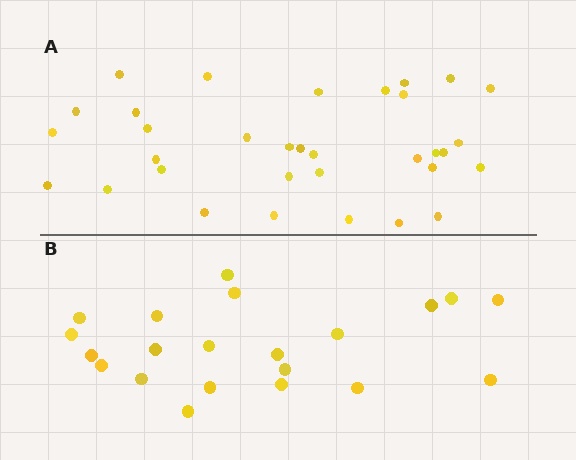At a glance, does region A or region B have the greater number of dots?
Region A (the top region) has more dots.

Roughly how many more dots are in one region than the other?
Region A has roughly 12 or so more dots than region B.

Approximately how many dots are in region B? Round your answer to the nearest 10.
About 20 dots. (The exact count is 21, which rounds to 20.)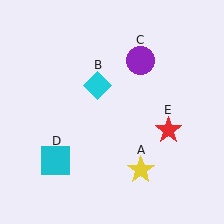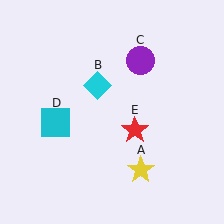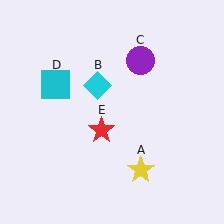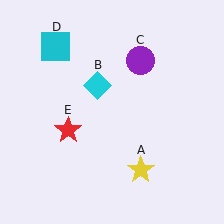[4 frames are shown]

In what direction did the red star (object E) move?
The red star (object E) moved left.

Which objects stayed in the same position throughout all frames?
Yellow star (object A) and cyan diamond (object B) and purple circle (object C) remained stationary.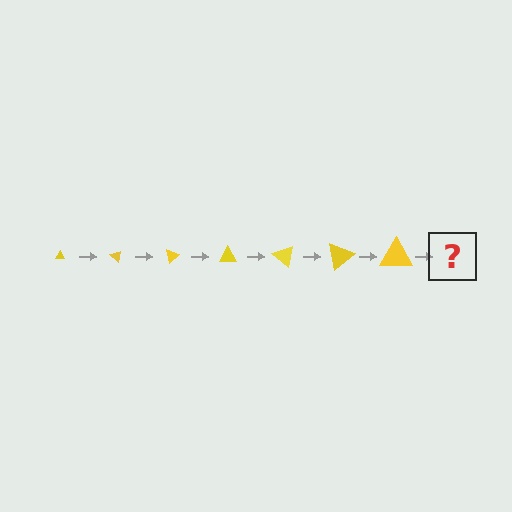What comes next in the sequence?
The next element should be a triangle, larger than the previous one and rotated 280 degrees from the start.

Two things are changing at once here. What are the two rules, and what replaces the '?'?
The two rules are that the triangle grows larger each step and it rotates 40 degrees each step. The '?' should be a triangle, larger than the previous one and rotated 280 degrees from the start.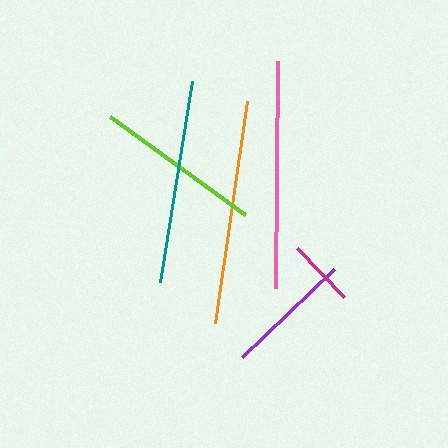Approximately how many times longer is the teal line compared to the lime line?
The teal line is approximately 1.2 times the length of the lime line.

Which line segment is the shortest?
The magenta line is the shortest at approximately 68 pixels.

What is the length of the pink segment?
The pink segment is approximately 228 pixels long.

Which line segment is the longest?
The pink line is the longest at approximately 228 pixels.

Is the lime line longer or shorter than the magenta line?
The lime line is longer than the magenta line.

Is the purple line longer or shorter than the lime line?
The lime line is longer than the purple line.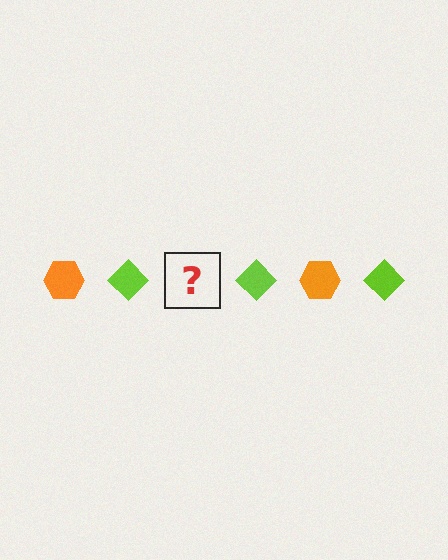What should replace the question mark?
The question mark should be replaced with an orange hexagon.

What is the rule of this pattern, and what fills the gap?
The rule is that the pattern alternates between orange hexagon and lime diamond. The gap should be filled with an orange hexagon.